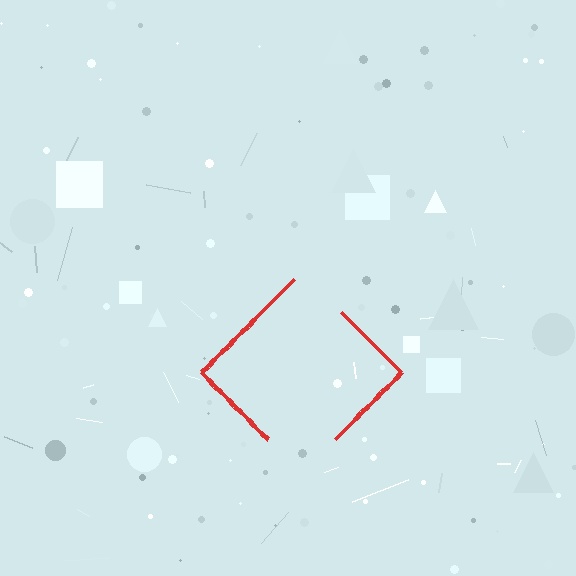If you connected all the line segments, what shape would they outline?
They would outline a diamond.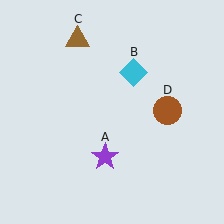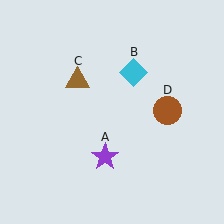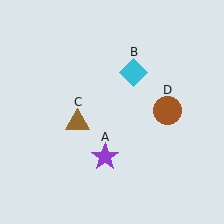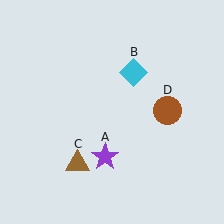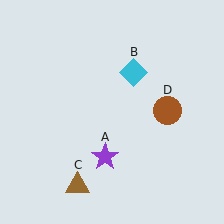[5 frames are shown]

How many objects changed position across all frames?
1 object changed position: brown triangle (object C).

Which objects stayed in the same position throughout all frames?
Purple star (object A) and cyan diamond (object B) and brown circle (object D) remained stationary.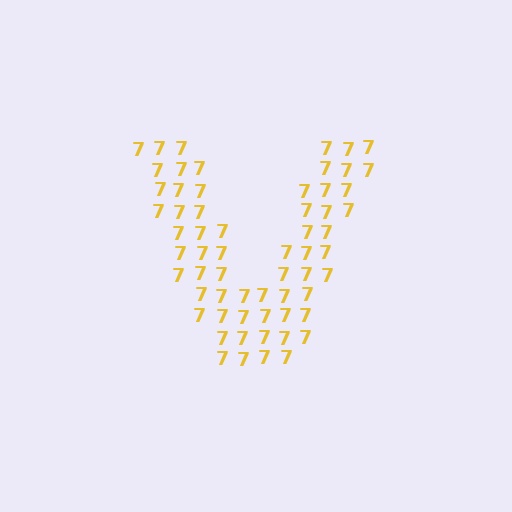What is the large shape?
The large shape is the letter V.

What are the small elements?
The small elements are digit 7's.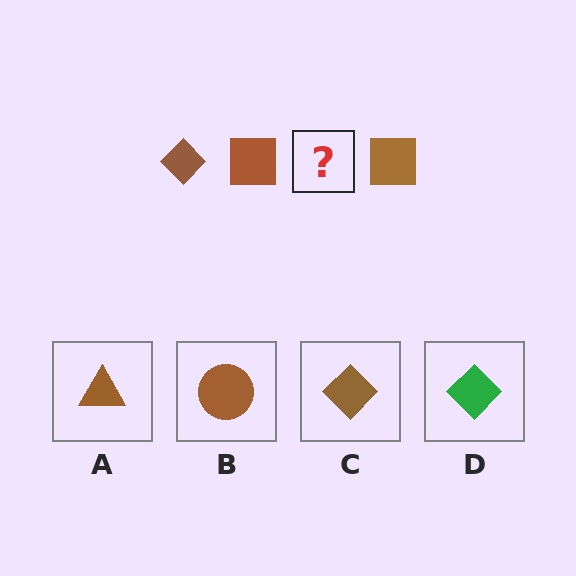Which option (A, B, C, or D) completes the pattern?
C.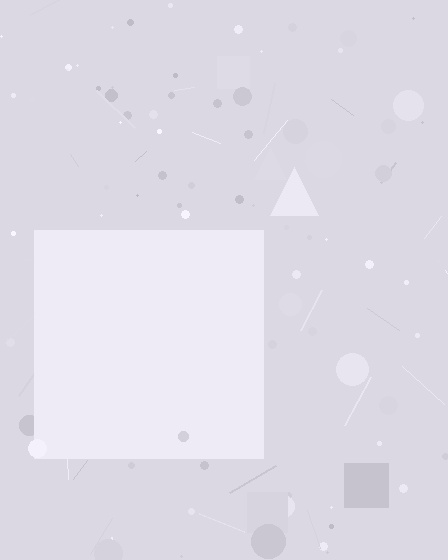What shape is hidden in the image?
A square is hidden in the image.